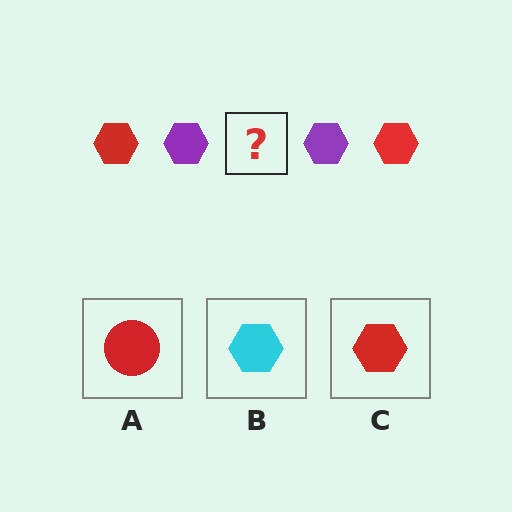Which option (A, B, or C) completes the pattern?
C.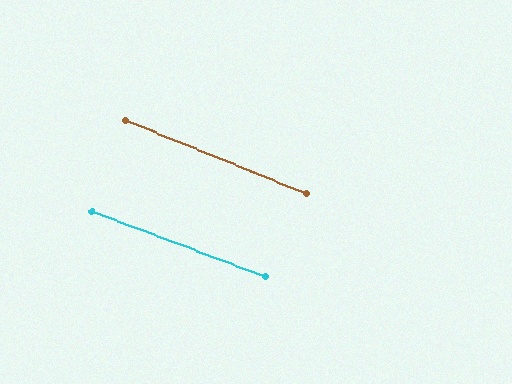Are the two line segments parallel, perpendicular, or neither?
Parallel — their directions differ by only 1.4°.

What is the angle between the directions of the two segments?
Approximately 1 degree.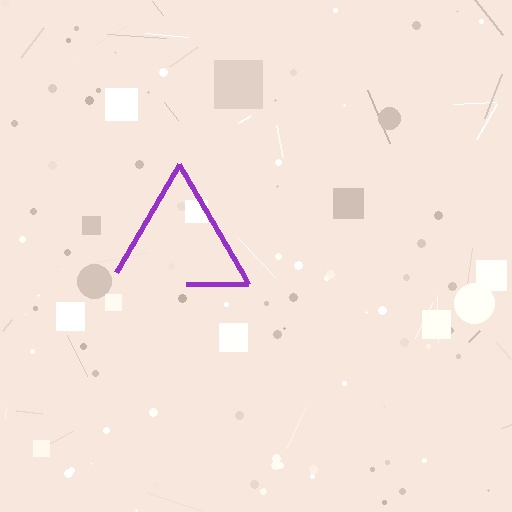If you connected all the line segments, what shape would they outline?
They would outline a triangle.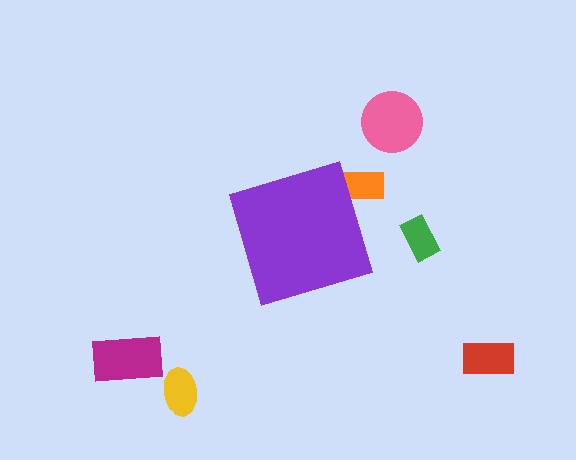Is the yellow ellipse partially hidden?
No, the yellow ellipse is fully visible.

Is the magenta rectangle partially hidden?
No, the magenta rectangle is fully visible.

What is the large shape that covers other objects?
A purple diamond.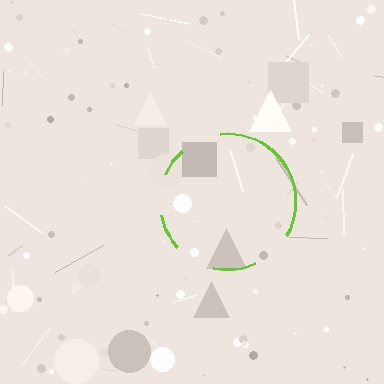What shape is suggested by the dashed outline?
The dashed outline suggests a circle.